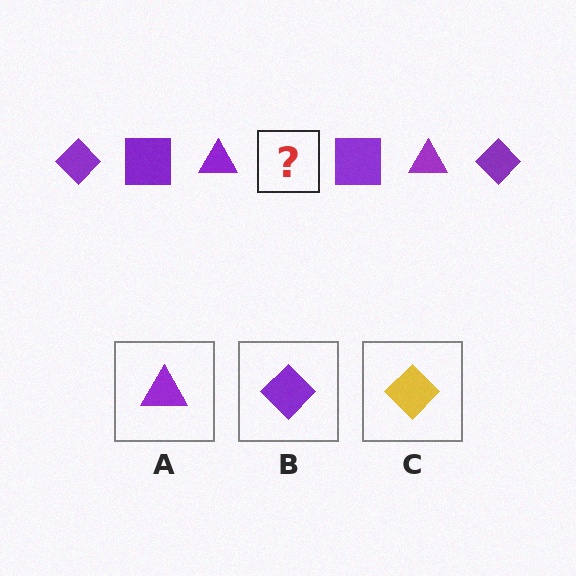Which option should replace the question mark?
Option B.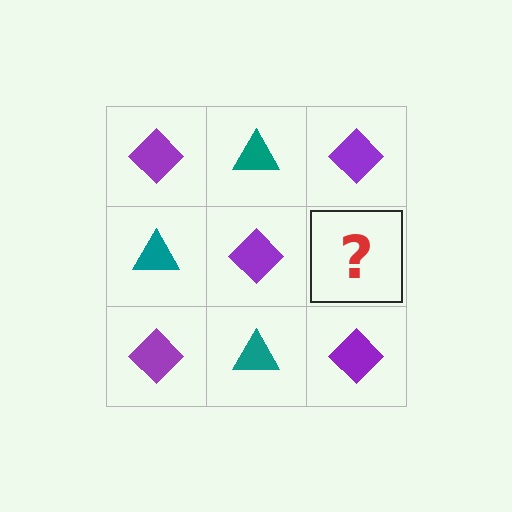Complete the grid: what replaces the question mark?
The question mark should be replaced with a teal triangle.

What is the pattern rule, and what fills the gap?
The rule is that it alternates purple diamond and teal triangle in a checkerboard pattern. The gap should be filled with a teal triangle.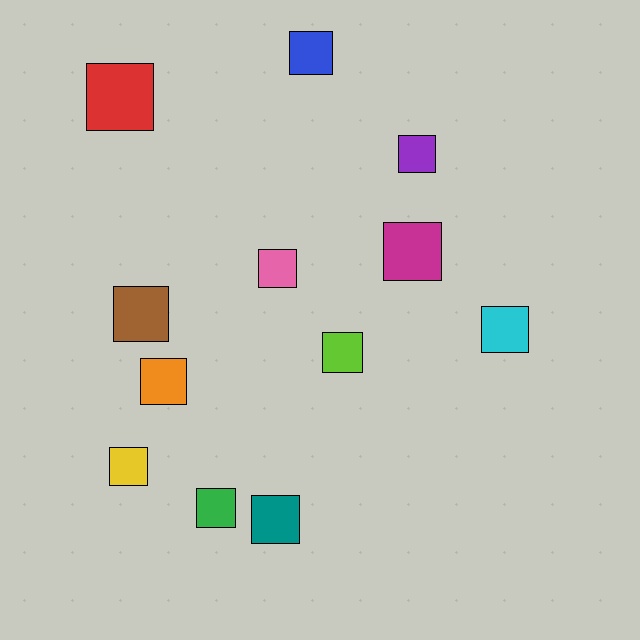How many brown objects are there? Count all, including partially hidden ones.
There is 1 brown object.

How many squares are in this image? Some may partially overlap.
There are 12 squares.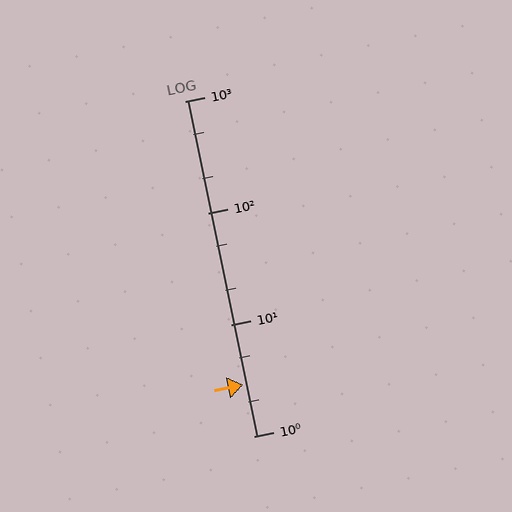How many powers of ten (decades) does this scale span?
The scale spans 3 decades, from 1 to 1000.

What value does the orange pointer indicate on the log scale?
The pointer indicates approximately 2.9.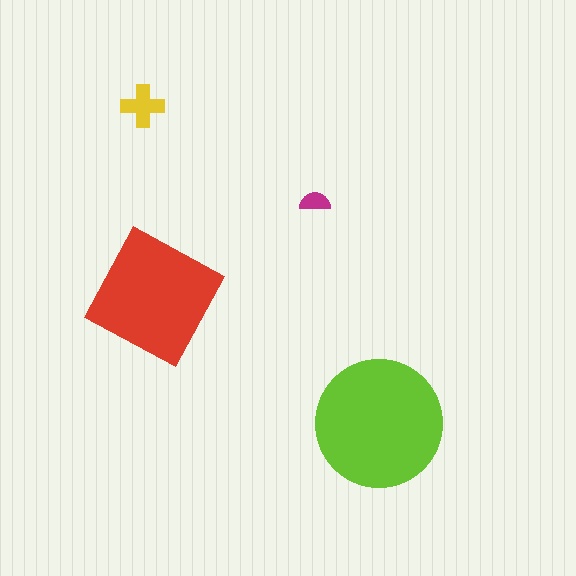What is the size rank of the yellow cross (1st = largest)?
3rd.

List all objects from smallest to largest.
The magenta semicircle, the yellow cross, the red square, the lime circle.